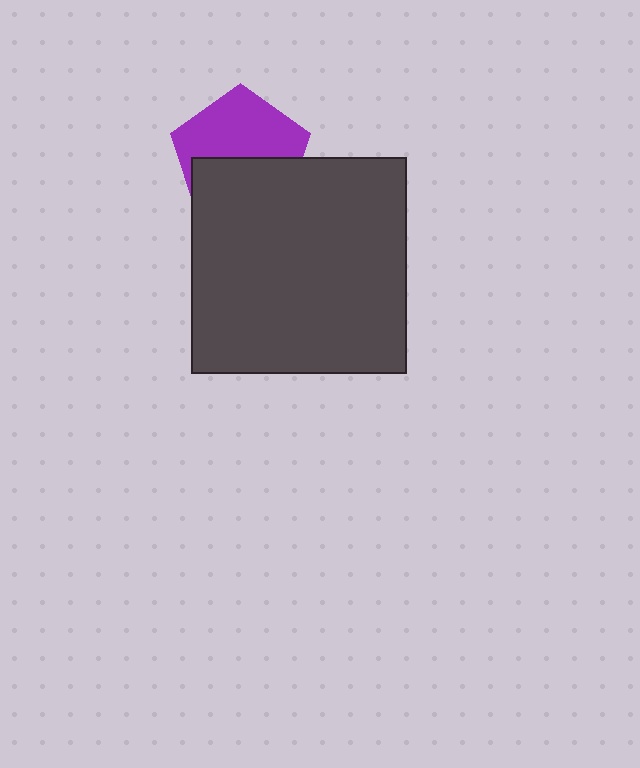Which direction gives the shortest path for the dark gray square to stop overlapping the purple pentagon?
Moving down gives the shortest separation.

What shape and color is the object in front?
The object in front is a dark gray square.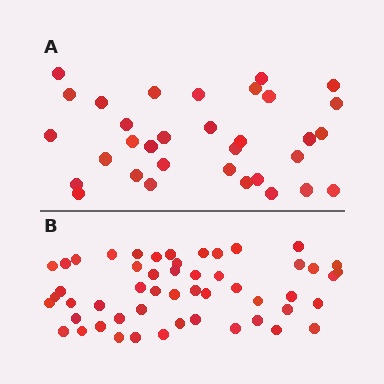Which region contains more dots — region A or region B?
Region B (the bottom region) has more dots.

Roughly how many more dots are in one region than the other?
Region B has approximately 20 more dots than region A.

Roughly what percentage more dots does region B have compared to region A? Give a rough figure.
About 60% more.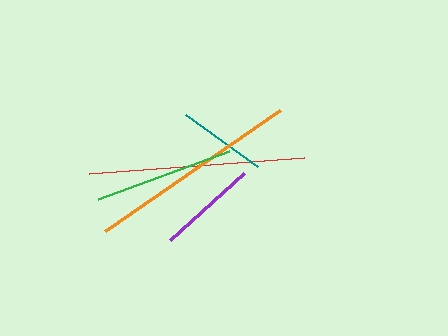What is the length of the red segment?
The red segment is approximately 215 pixels long.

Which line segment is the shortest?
The teal line is the shortest at approximately 88 pixels.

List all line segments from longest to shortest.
From longest to shortest: red, orange, green, purple, teal.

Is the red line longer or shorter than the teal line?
The red line is longer than the teal line.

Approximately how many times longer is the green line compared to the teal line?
The green line is approximately 1.6 times the length of the teal line.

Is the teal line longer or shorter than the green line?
The green line is longer than the teal line.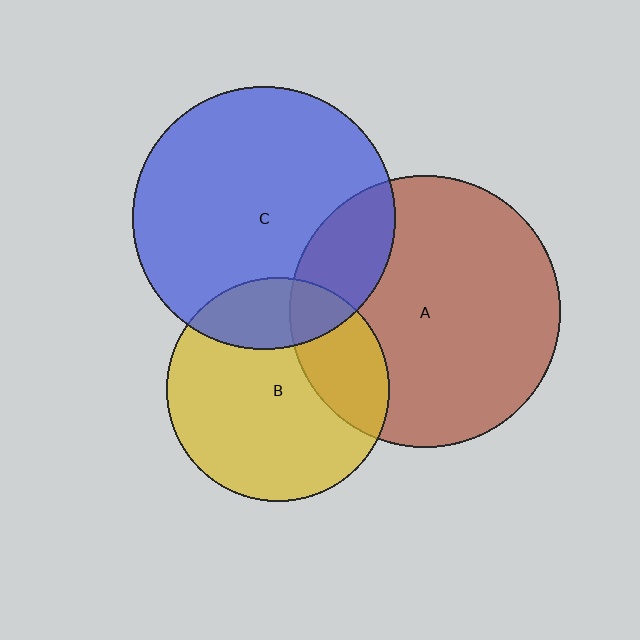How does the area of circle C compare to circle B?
Approximately 1.4 times.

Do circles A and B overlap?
Yes.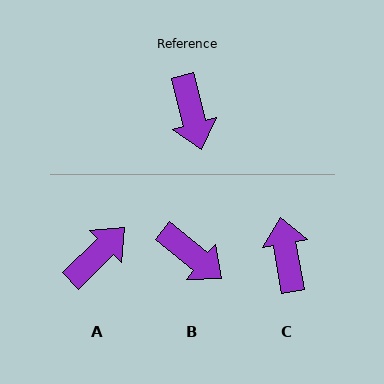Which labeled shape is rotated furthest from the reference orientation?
C, about 175 degrees away.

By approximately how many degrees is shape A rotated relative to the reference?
Approximately 120 degrees counter-clockwise.